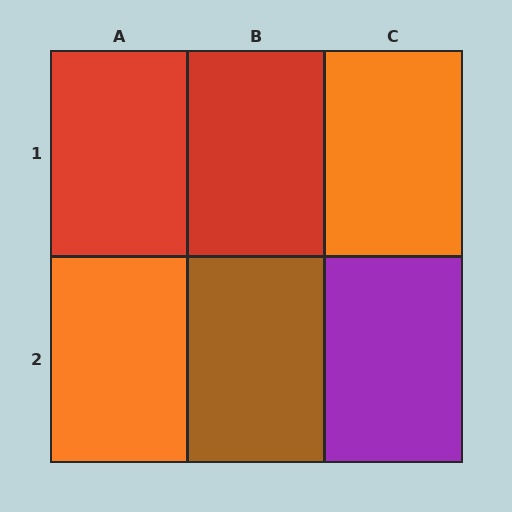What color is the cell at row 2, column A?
Orange.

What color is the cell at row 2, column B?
Brown.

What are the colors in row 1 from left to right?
Red, red, orange.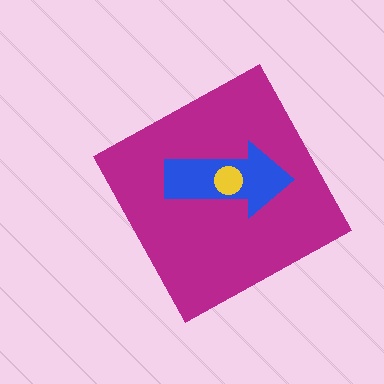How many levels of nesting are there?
3.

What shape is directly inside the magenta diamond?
The blue arrow.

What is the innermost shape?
The yellow circle.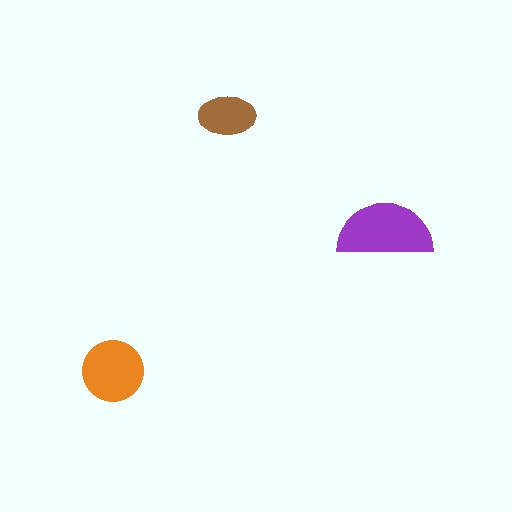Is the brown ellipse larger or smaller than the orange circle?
Smaller.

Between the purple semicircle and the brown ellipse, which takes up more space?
The purple semicircle.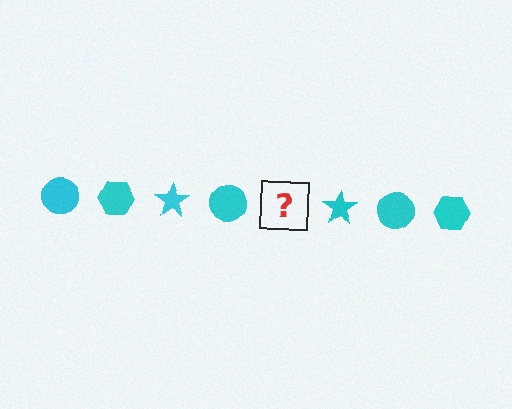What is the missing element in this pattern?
The missing element is a cyan hexagon.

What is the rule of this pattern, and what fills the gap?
The rule is that the pattern cycles through circle, hexagon, star shapes in cyan. The gap should be filled with a cyan hexagon.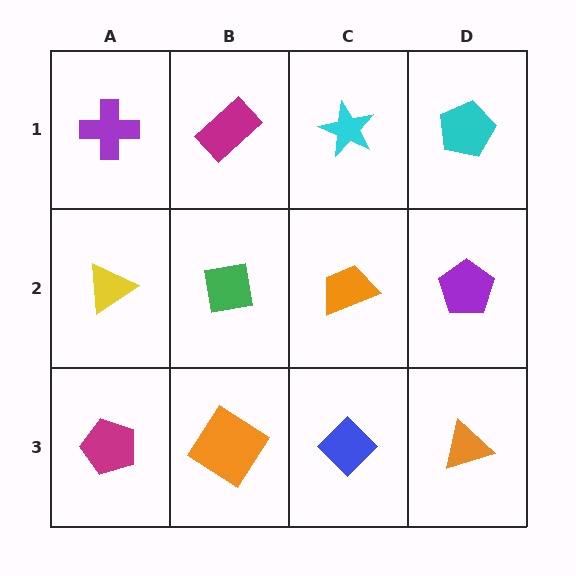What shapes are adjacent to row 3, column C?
An orange trapezoid (row 2, column C), an orange diamond (row 3, column B), an orange triangle (row 3, column D).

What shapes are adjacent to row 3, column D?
A purple pentagon (row 2, column D), a blue diamond (row 3, column C).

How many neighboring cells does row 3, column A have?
2.